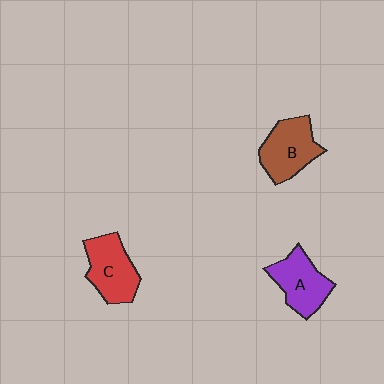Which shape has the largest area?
Shape C (red).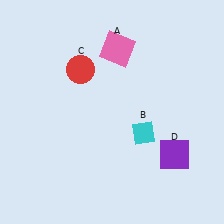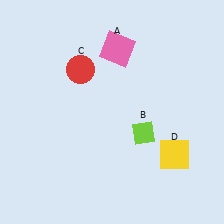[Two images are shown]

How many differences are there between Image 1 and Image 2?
There are 2 differences between the two images.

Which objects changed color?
B changed from cyan to lime. D changed from purple to yellow.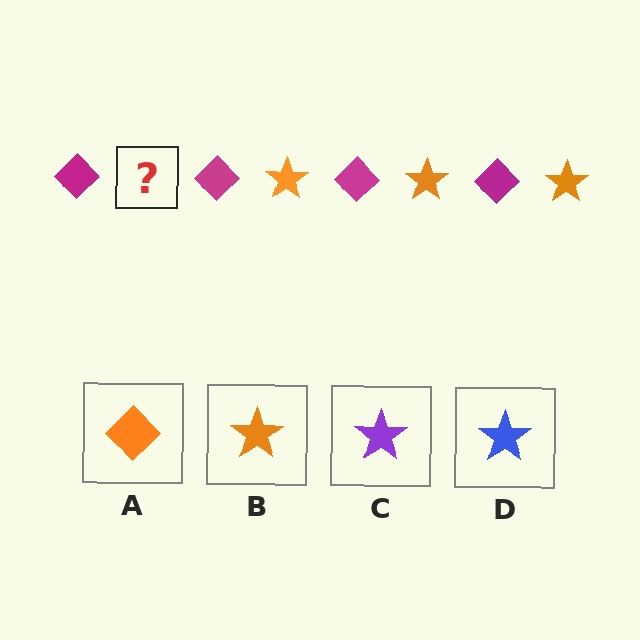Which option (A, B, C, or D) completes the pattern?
B.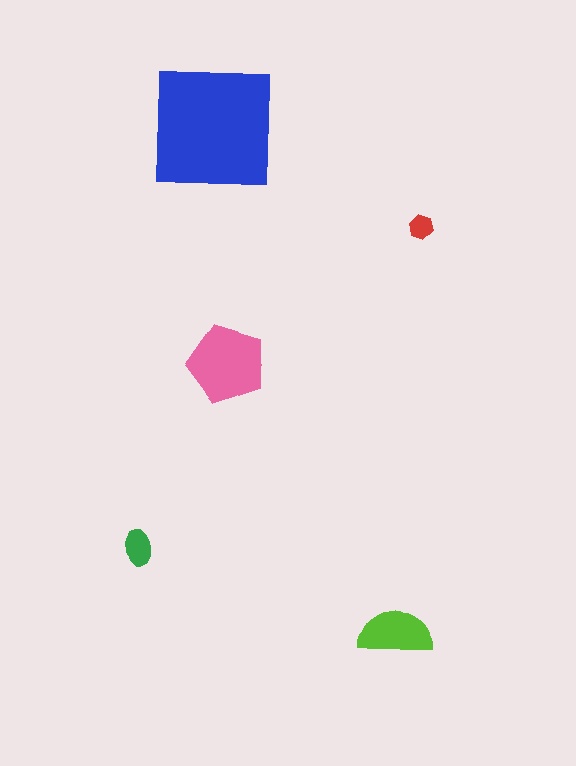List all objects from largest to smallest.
The blue square, the pink pentagon, the lime semicircle, the green ellipse, the red hexagon.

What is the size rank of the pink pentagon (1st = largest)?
2nd.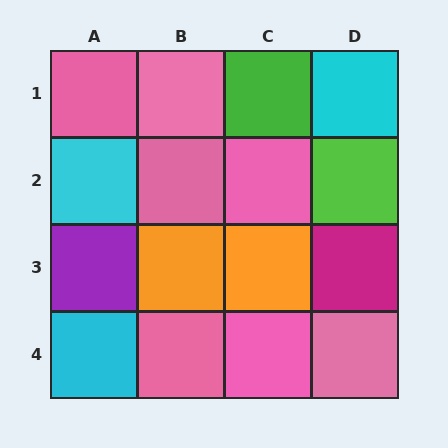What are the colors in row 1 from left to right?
Pink, pink, green, cyan.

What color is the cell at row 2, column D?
Lime.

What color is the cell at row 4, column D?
Pink.